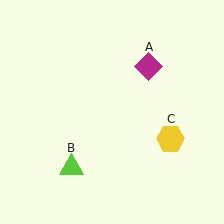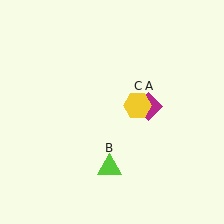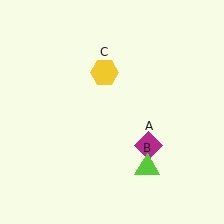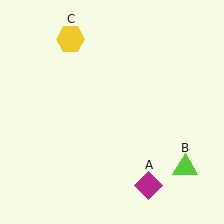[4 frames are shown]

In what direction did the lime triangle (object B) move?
The lime triangle (object B) moved right.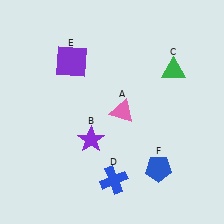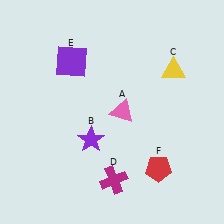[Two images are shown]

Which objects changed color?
C changed from green to yellow. D changed from blue to magenta. F changed from blue to red.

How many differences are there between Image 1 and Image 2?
There are 3 differences between the two images.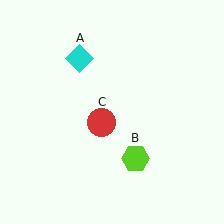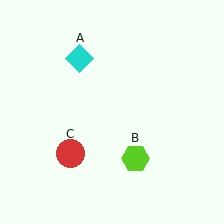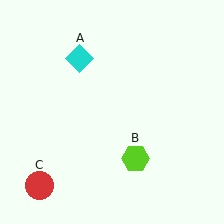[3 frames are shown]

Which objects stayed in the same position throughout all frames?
Cyan diamond (object A) and lime hexagon (object B) remained stationary.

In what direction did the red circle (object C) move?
The red circle (object C) moved down and to the left.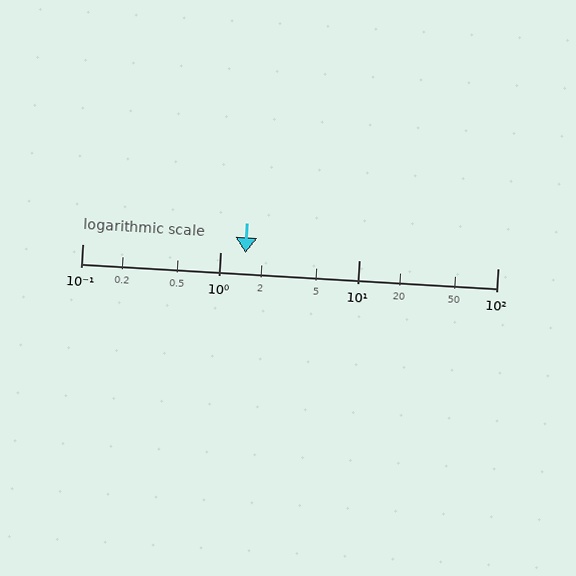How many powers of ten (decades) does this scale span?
The scale spans 3 decades, from 0.1 to 100.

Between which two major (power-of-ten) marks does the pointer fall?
The pointer is between 1 and 10.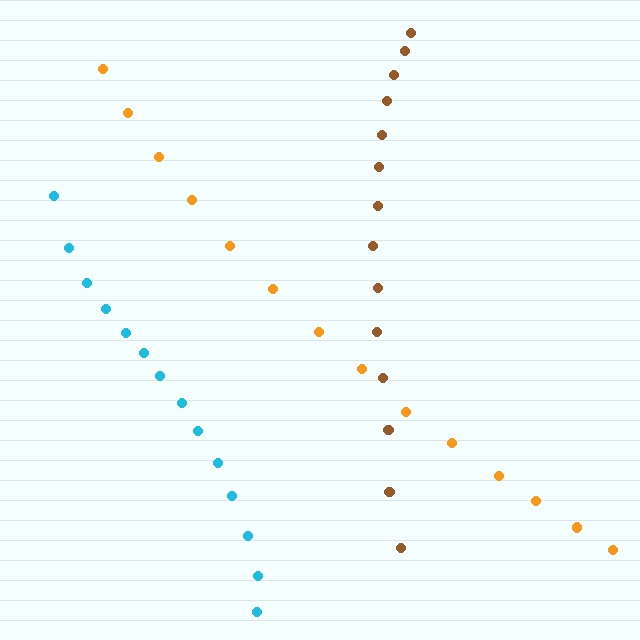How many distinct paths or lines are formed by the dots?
There are 3 distinct paths.